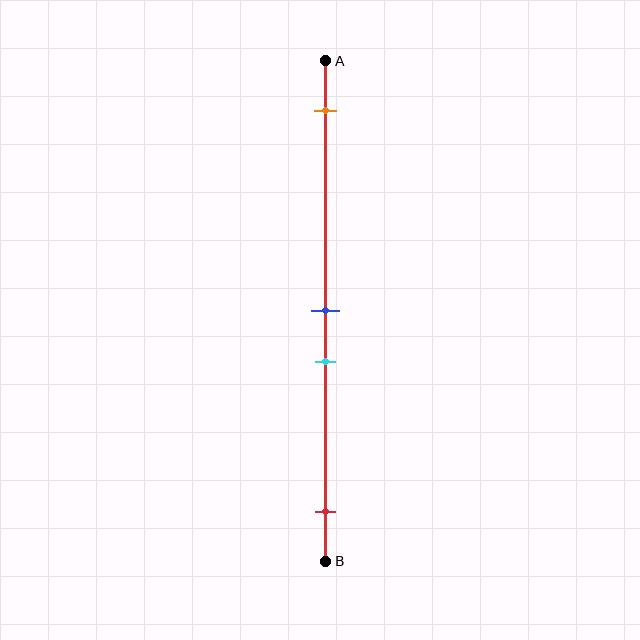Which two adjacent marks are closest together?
The blue and cyan marks are the closest adjacent pair.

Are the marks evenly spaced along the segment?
No, the marks are not evenly spaced.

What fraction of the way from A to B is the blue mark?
The blue mark is approximately 50% (0.5) of the way from A to B.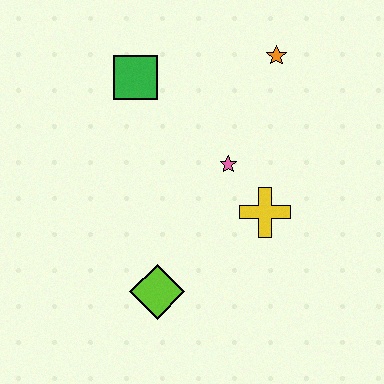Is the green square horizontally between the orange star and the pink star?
No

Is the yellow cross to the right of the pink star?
Yes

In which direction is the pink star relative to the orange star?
The pink star is below the orange star.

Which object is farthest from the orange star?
The lime diamond is farthest from the orange star.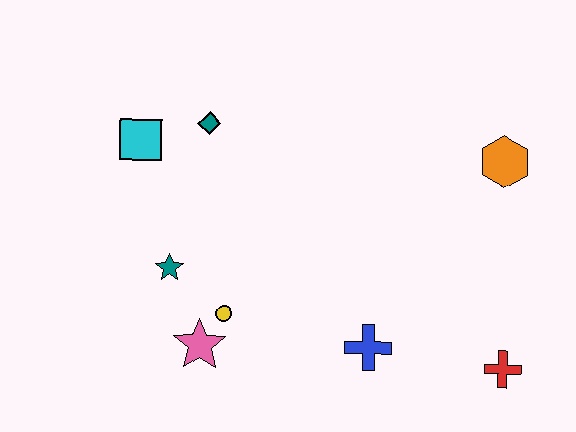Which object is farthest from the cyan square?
The red cross is farthest from the cyan square.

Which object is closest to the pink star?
The yellow circle is closest to the pink star.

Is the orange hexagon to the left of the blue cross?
No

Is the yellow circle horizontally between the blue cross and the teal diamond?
Yes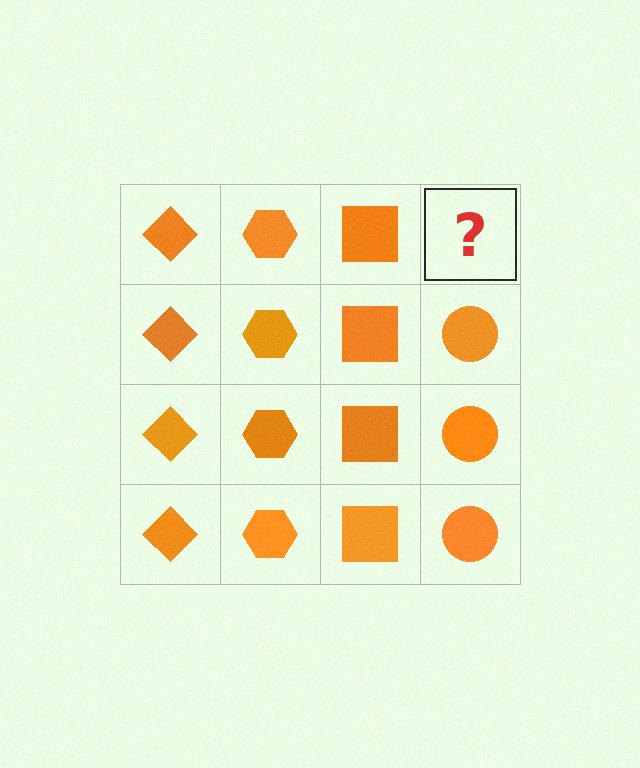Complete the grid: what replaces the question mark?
The question mark should be replaced with an orange circle.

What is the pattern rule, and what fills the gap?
The rule is that each column has a consistent shape. The gap should be filled with an orange circle.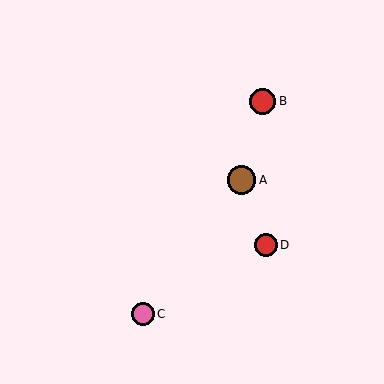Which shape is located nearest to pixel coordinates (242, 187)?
The brown circle (labeled A) at (242, 180) is nearest to that location.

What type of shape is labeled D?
Shape D is a red circle.